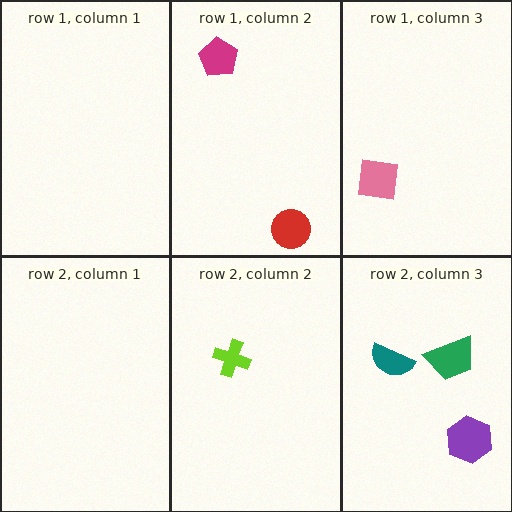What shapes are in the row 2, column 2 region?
The lime cross.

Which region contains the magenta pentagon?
The row 1, column 2 region.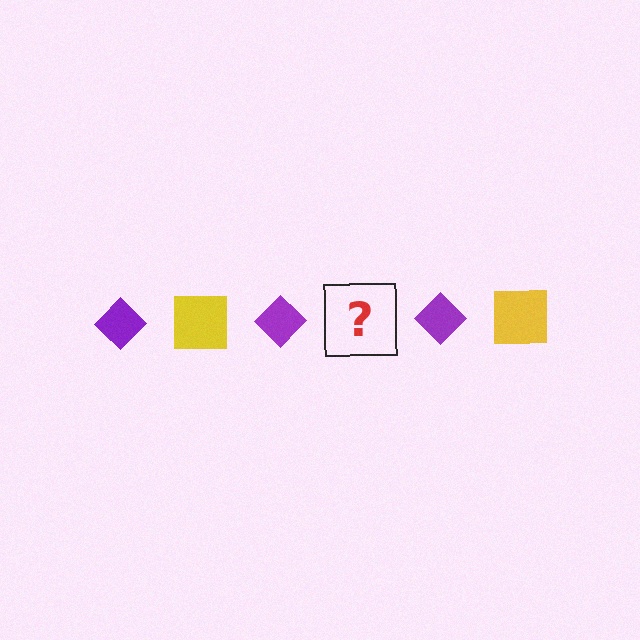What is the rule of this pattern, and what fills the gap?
The rule is that the pattern alternates between purple diamond and yellow square. The gap should be filled with a yellow square.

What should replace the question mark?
The question mark should be replaced with a yellow square.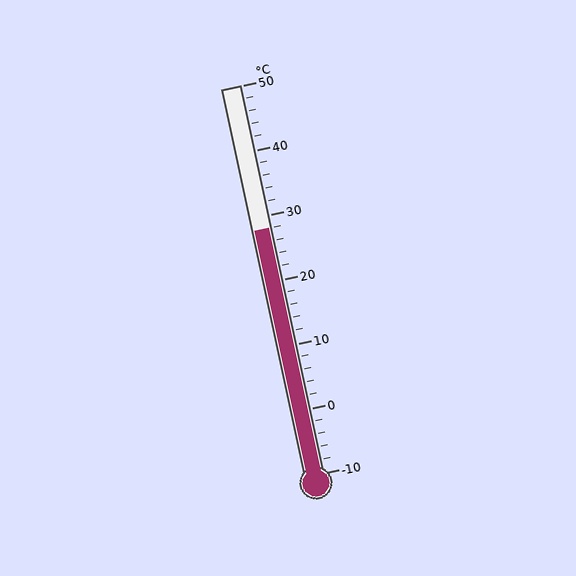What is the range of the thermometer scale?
The thermometer scale ranges from -10°C to 50°C.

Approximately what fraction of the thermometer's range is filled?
The thermometer is filled to approximately 65% of its range.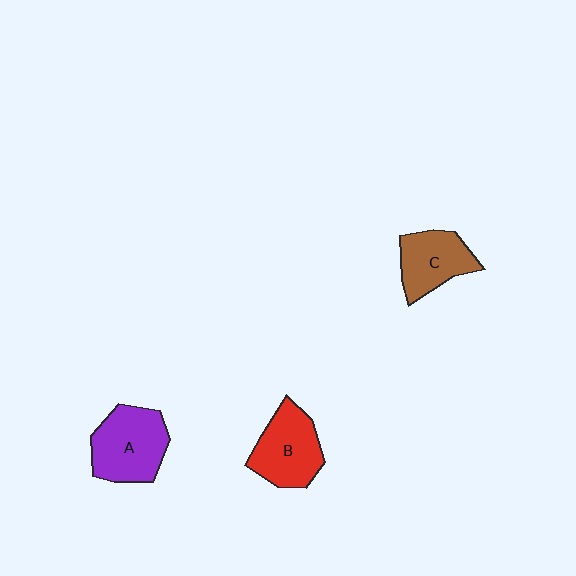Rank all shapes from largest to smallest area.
From largest to smallest: A (purple), B (red), C (brown).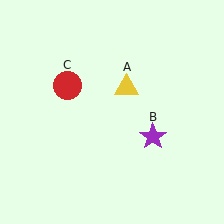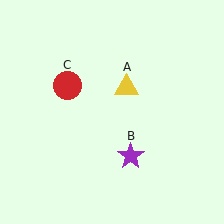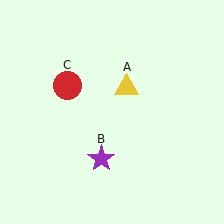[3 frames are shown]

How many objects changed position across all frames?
1 object changed position: purple star (object B).